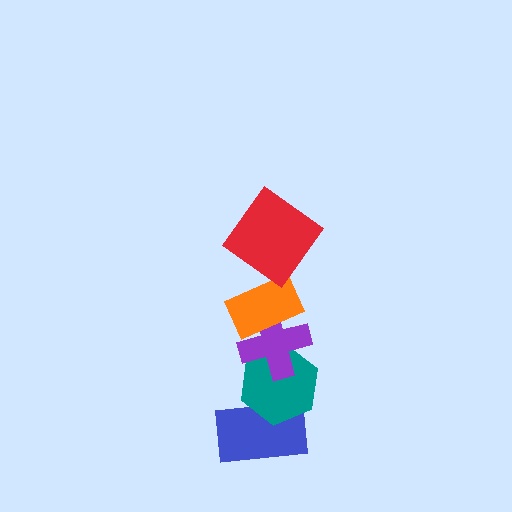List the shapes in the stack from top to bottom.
From top to bottom: the red diamond, the orange rectangle, the purple cross, the teal hexagon, the blue rectangle.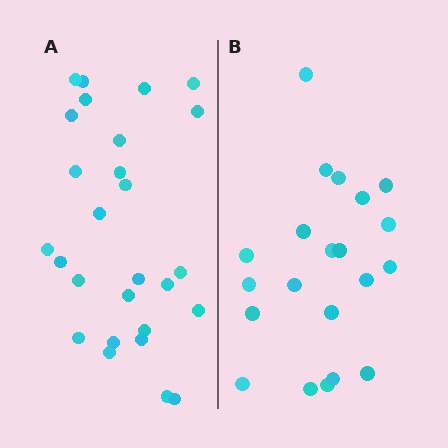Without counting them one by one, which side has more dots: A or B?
Region A (the left region) has more dots.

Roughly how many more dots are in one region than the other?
Region A has about 6 more dots than region B.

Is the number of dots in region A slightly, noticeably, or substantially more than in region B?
Region A has noticeably more, but not dramatically so. The ratio is roughly 1.3 to 1.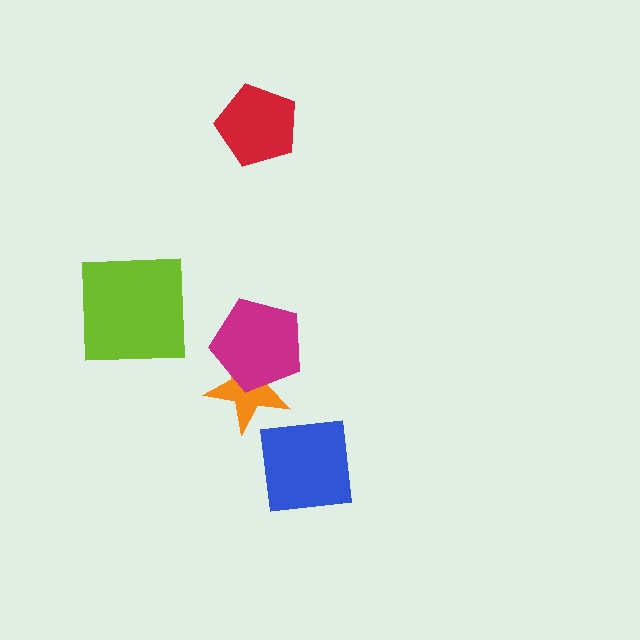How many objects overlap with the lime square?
0 objects overlap with the lime square.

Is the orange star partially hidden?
Yes, it is partially covered by another shape.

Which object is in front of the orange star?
The magenta pentagon is in front of the orange star.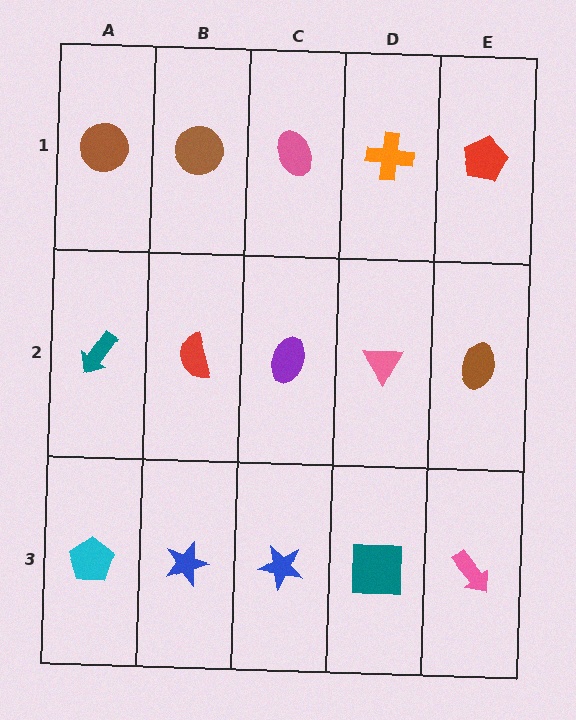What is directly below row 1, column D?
A pink triangle.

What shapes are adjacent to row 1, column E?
A brown ellipse (row 2, column E), an orange cross (row 1, column D).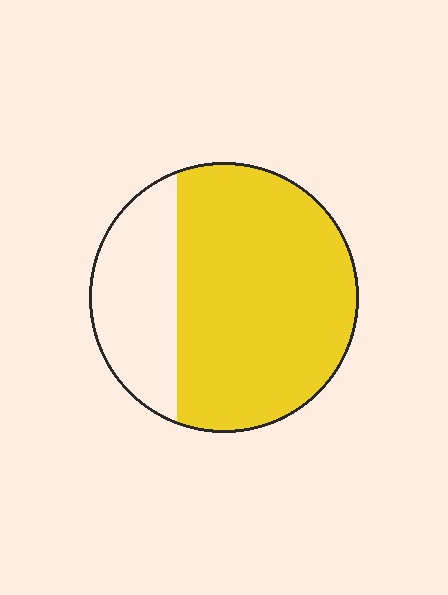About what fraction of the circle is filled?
About three quarters (3/4).